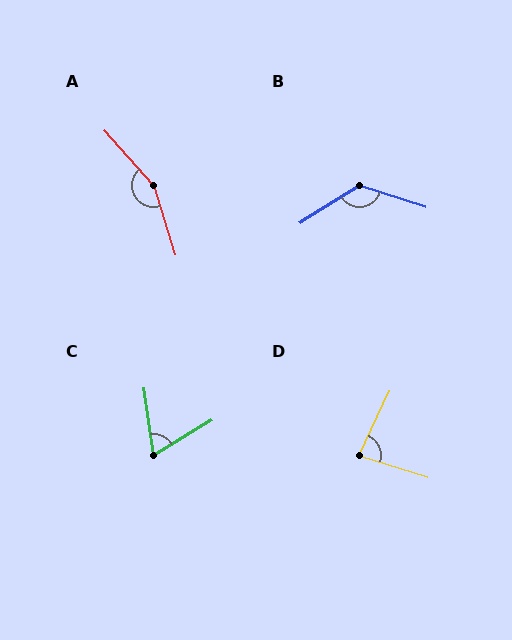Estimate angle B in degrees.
Approximately 130 degrees.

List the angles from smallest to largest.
C (66°), D (82°), B (130°), A (156°).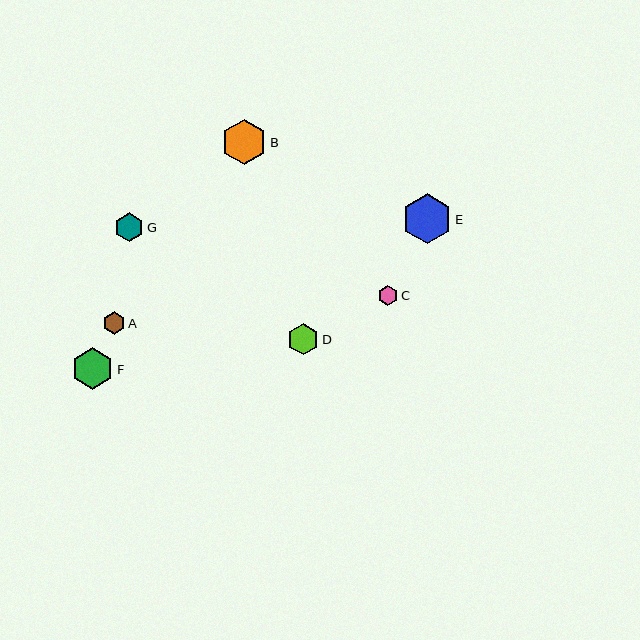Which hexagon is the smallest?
Hexagon C is the smallest with a size of approximately 20 pixels.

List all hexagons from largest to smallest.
From largest to smallest: E, B, F, D, G, A, C.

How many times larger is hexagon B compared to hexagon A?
Hexagon B is approximately 2.0 times the size of hexagon A.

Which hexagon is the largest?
Hexagon E is the largest with a size of approximately 50 pixels.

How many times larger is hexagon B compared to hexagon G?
Hexagon B is approximately 1.6 times the size of hexagon G.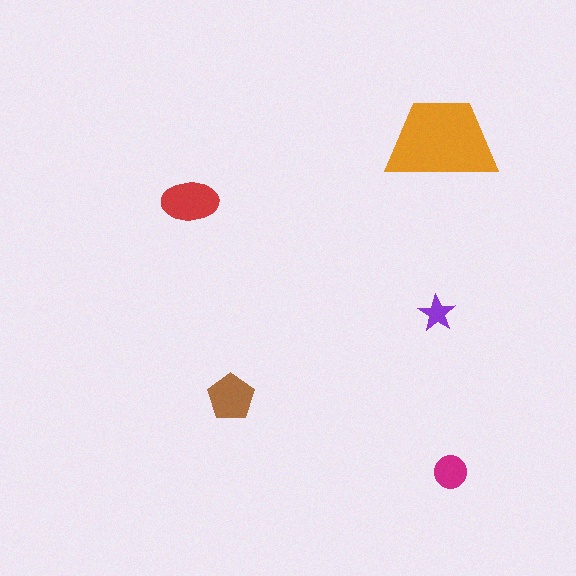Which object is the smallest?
The purple star.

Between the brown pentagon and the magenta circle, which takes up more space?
The brown pentagon.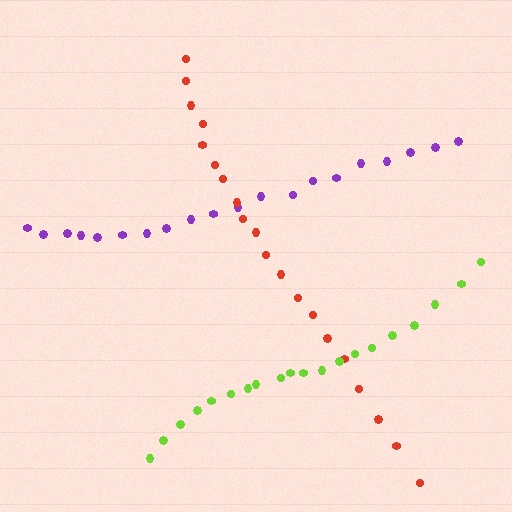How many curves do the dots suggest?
There are 3 distinct paths.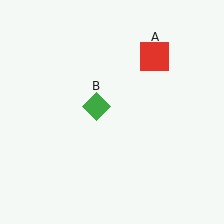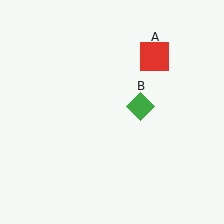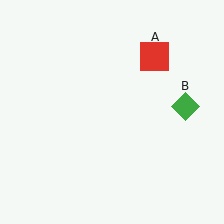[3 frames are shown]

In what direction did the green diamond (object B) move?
The green diamond (object B) moved right.